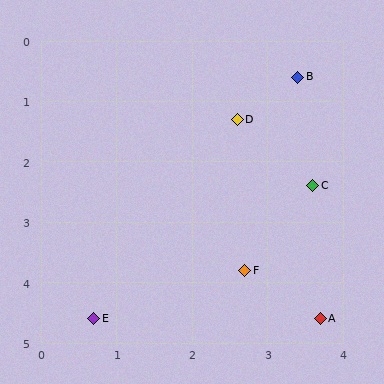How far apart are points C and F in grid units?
Points C and F are about 1.7 grid units apart.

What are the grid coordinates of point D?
Point D is at approximately (2.6, 1.3).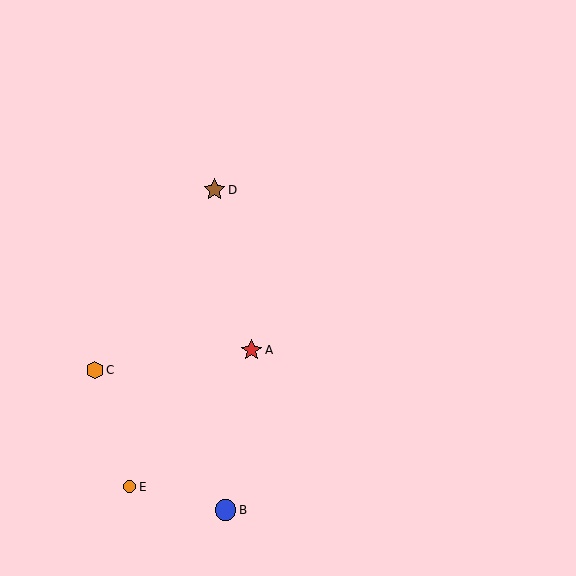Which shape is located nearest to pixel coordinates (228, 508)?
The blue circle (labeled B) at (225, 510) is nearest to that location.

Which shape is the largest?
The brown star (labeled D) is the largest.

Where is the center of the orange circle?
The center of the orange circle is at (129, 487).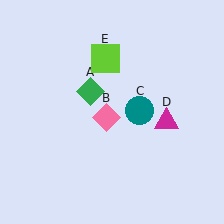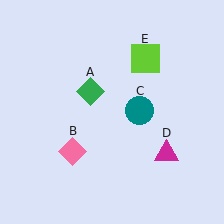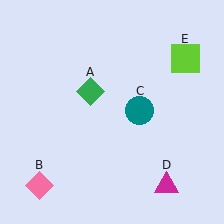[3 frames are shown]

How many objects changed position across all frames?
3 objects changed position: pink diamond (object B), magenta triangle (object D), lime square (object E).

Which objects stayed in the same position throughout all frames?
Green diamond (object A) and teal circle (object C) remained stationary.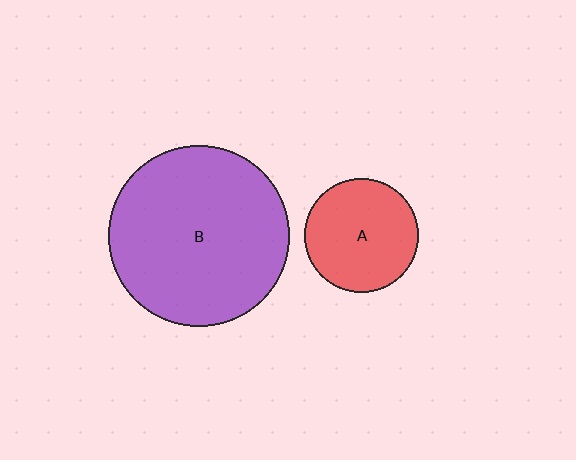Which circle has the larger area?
Circle B (purple).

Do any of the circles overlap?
No, none of the circles overlap.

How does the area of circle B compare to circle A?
Approximately 2.5 times.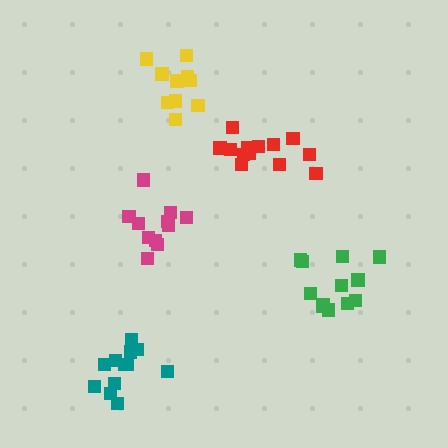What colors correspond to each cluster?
The clusters are colored: red, magenta, green, yellow, teal.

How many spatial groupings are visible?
There are 5 spatial groupings.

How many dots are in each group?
Group 1: 13 dots, Group 2: 11 dots, Group 3: 12 dots, Group 4: 10 dots, Group 5: 12 dots (58 total).